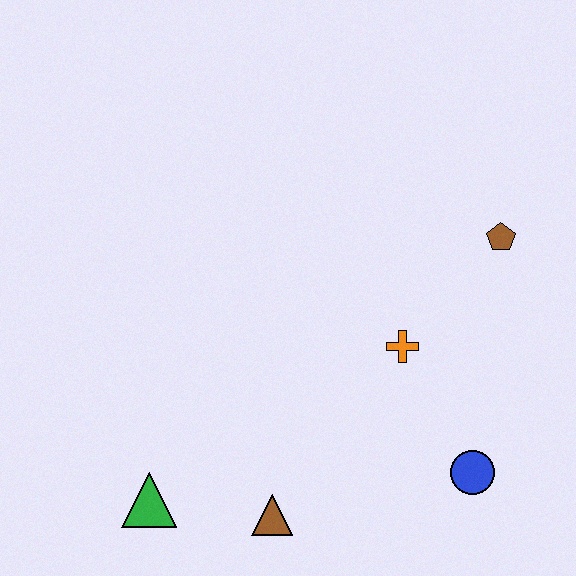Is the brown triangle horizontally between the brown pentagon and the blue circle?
No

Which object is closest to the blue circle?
The orange cross is closest to the blue circle.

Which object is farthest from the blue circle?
The green triangle is farthest from the blue circle.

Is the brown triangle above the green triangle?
No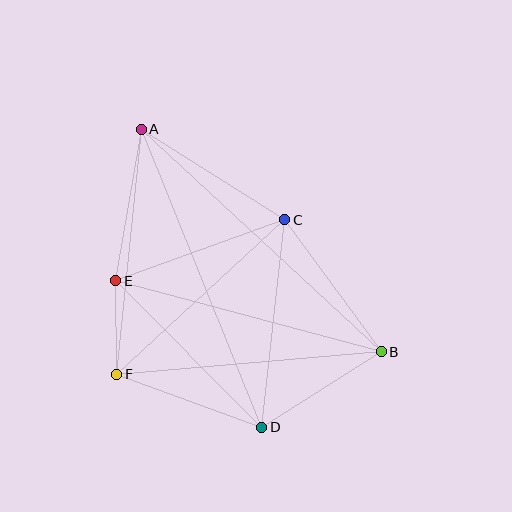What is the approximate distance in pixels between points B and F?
The distance between B and F is approximately 266 pixels.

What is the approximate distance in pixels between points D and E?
The distance between D and E is approximately 207 pixels.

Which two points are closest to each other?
Points E and F are closest to each other.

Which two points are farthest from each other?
Points A and B are farthest from each other.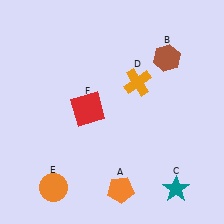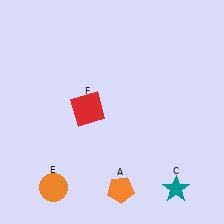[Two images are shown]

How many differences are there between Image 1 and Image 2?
There are 2 differences between the two images.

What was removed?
The orange cross (D), the brown hexagon (B) were removed in Image 2.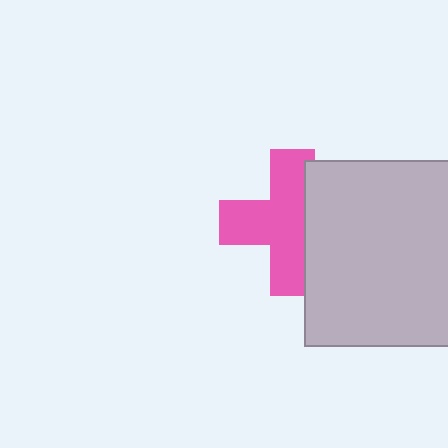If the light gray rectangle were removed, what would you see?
You would see the complete pink cross.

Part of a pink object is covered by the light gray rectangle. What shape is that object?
It is a cross.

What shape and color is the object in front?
The object in front is a light gray rectangle.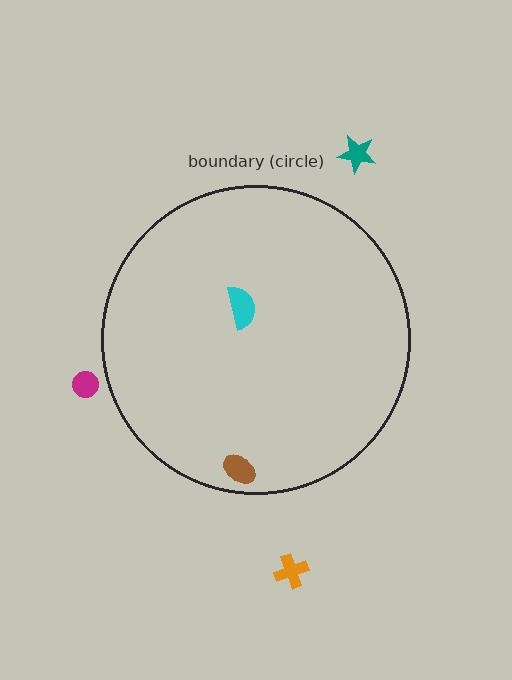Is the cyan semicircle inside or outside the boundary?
Inside.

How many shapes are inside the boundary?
2 inside, 3 outside.